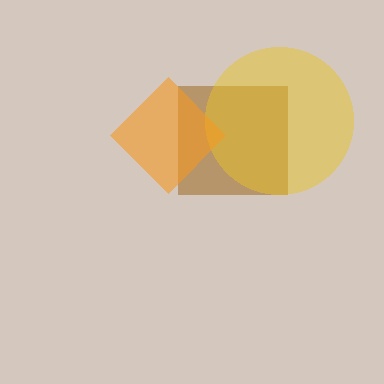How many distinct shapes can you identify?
There are 3 distinct shapes: a brown square, a yellow circle, an orange diamond.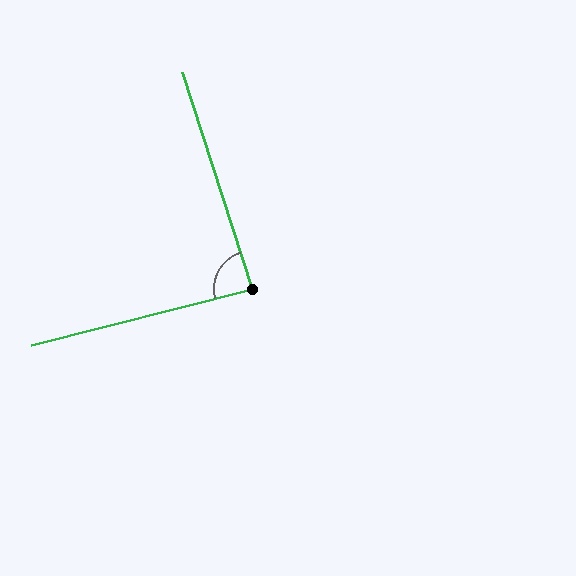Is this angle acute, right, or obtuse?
It is approximately a right angle.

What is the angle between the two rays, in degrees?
Approximately 87 degrees.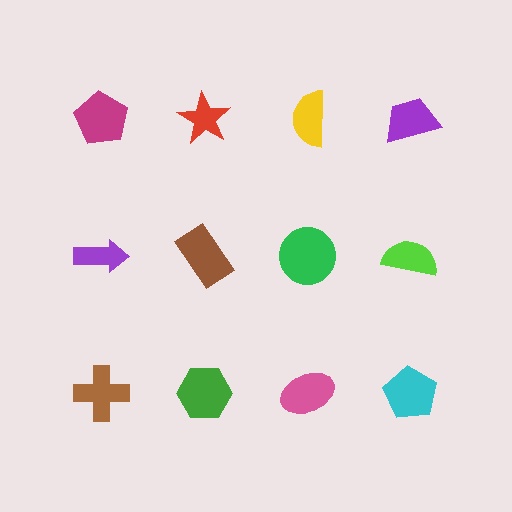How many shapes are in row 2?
4 shapes.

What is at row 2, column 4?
A lime semicircle.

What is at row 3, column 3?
A pink ellipse.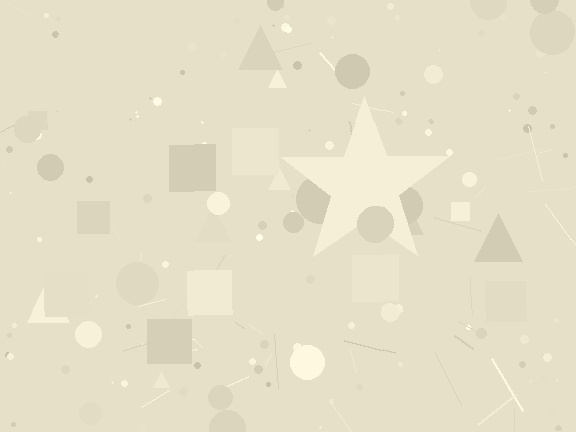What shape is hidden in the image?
A star is hidden in the image.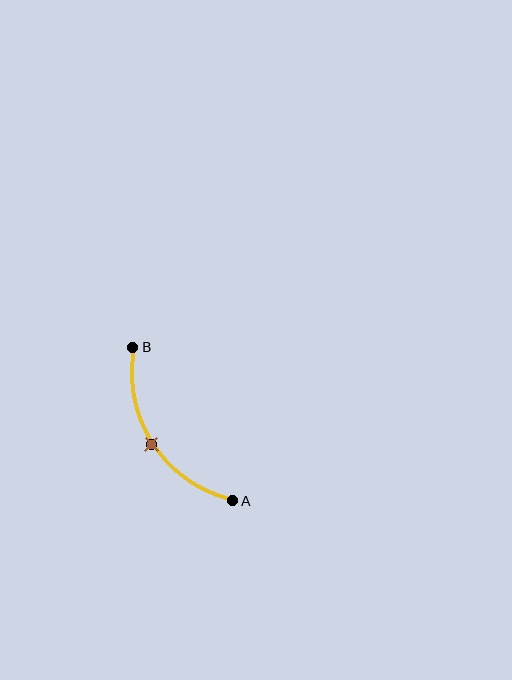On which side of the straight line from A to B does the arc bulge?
The arc bulges to the left of the straight line connecting A and B.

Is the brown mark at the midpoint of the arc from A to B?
Yes. The brown mark lies on the arc at equal arc-length from both A and B — it is the arc midpoint.